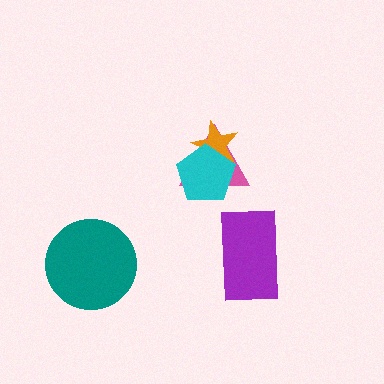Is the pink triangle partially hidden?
Yes, it is partially covered by another shape.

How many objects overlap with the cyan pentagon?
2 objects overlap with the cyan pentagon.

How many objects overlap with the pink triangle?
2 objects overlap with the pink triangle.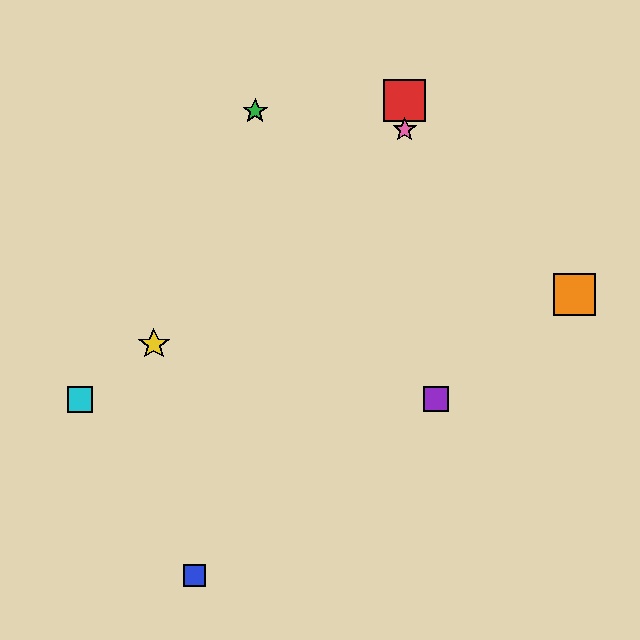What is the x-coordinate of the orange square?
The orange square is at x≈574.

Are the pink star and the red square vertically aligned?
Yes, both are at x≈405.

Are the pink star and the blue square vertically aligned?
No, the pink star is at x≈405 and the blue square is at x≈195.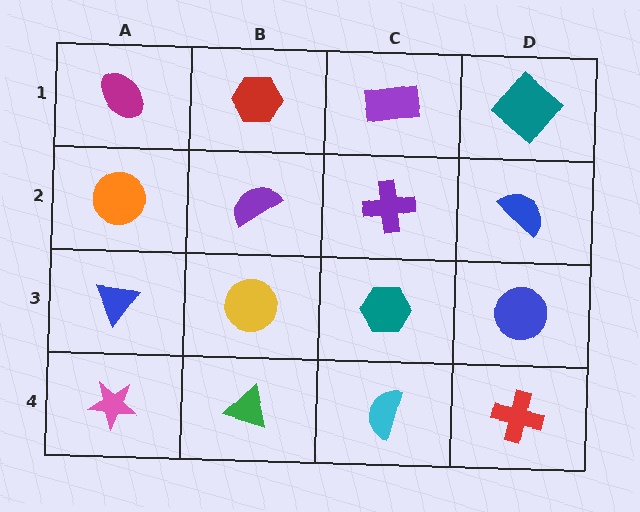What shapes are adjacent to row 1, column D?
A blue semicircle (row 2, column D), a purple rectangle (row 1, column C).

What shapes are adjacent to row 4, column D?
A blue circle (row 3, column D), a cyan semicircle (row 4, column C).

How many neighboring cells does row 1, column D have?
2.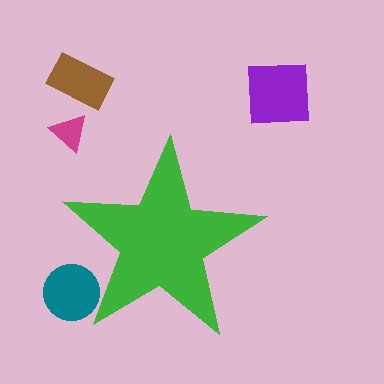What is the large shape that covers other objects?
A green star.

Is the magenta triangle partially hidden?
No, the magenta triangle is fully visible.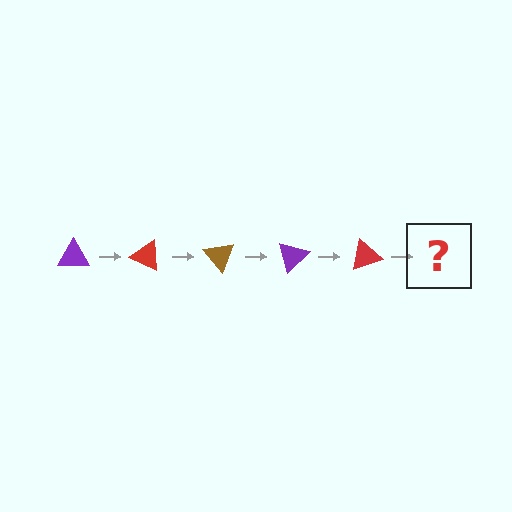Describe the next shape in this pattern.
It should be a brown triangle, rotated 125 degrees from the start.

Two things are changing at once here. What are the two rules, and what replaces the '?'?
The two rules are that it rotates 25 degrees each step and the color cycles through purple, red, and brown. The '?' should be a brown triangle, rotated 125 degrees from the start.